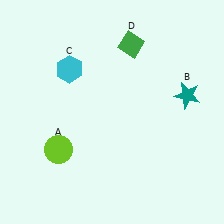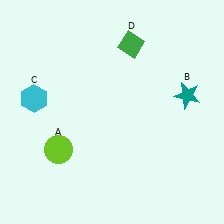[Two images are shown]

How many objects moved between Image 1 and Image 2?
1 object moved between the two images.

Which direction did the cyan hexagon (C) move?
The cyan hexagon (C) moved left.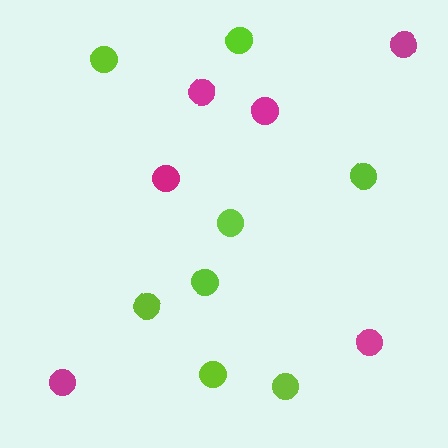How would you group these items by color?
There are 2 groups: one group of lime circles (8) and one group of magenta circles (6).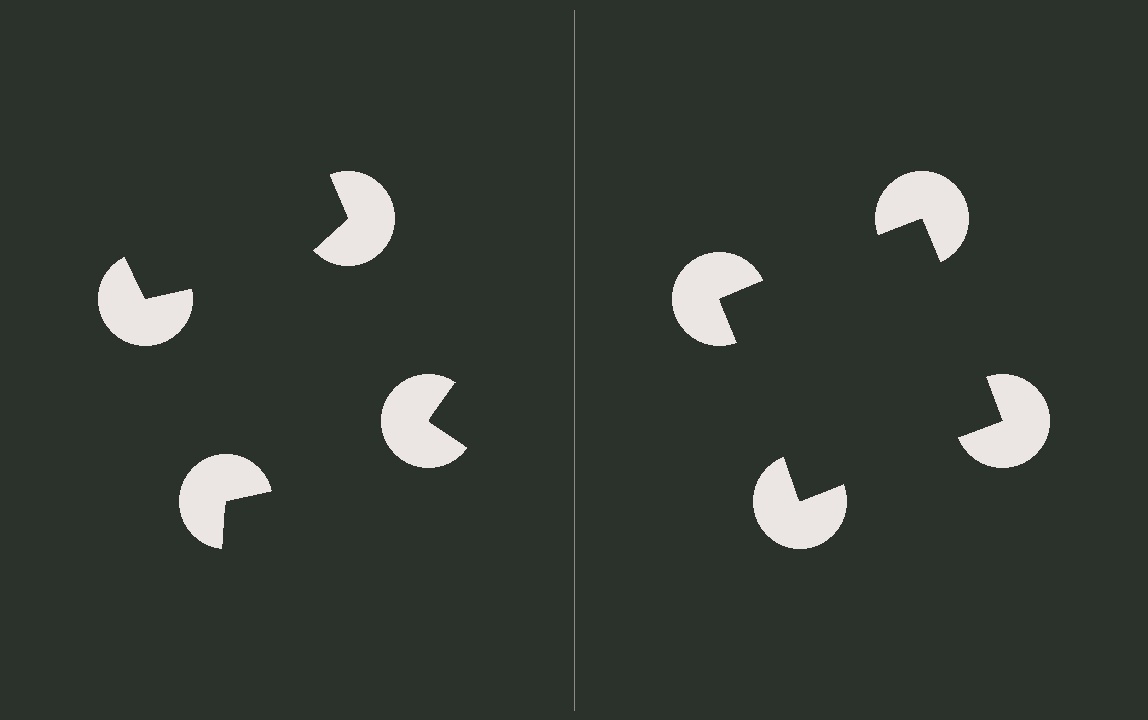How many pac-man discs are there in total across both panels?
8 — 4 on each side.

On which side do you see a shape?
An illusory square appears on the right side. On the left side the wedge cuts are rotated, so no coherent shape forms.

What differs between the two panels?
The pac-man discs are positioned identically on both sides; only the wedge orientations differ. On the right they align to a square; on the left they are misaligned.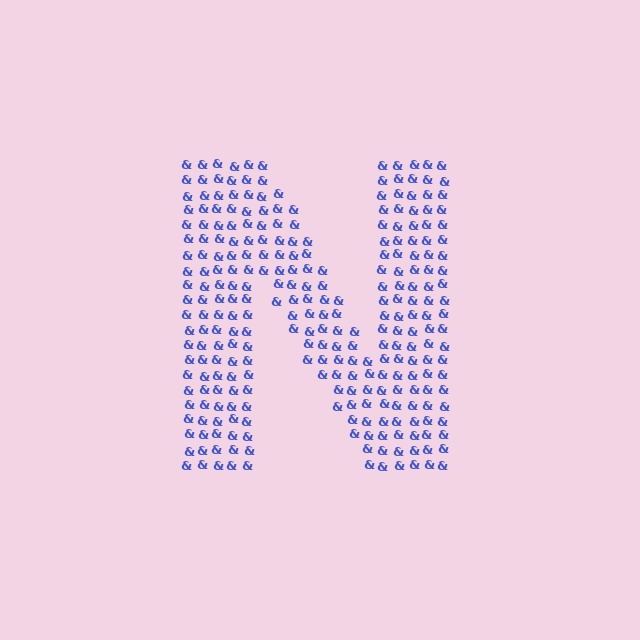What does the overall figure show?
The overall figure shows the letter N.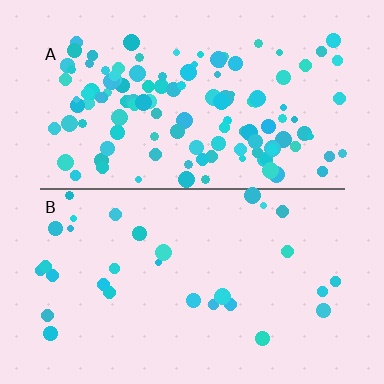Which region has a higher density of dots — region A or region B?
A (the top).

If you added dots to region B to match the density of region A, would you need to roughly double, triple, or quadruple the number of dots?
Approximately quadruple.